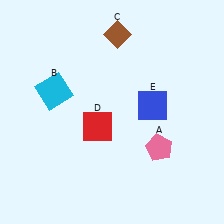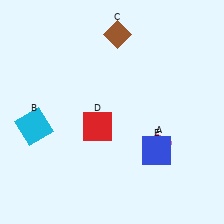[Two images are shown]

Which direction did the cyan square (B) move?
The cyan square (B) moved down.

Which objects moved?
The objects that moved are: the cyan square (B), the blue square (E).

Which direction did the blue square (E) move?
The blue square (E) moved down.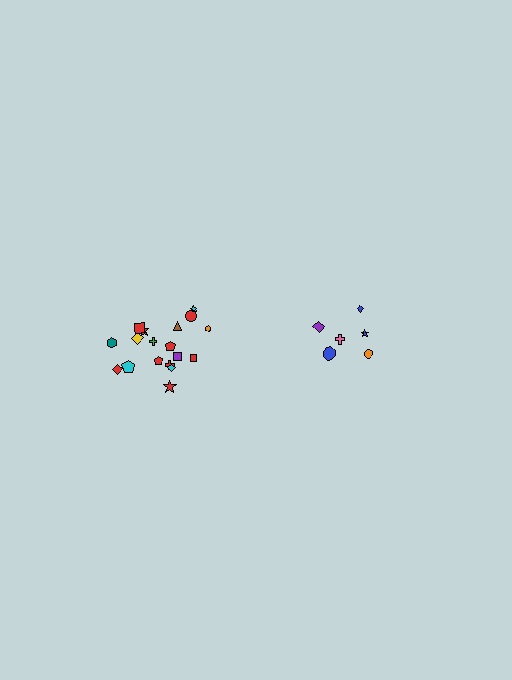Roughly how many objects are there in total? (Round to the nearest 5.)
Roughly 25 objects in total.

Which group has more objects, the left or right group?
The left group.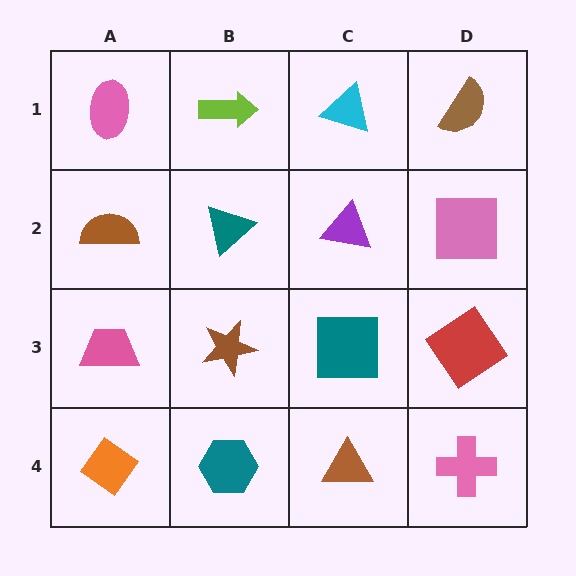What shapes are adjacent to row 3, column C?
A purple triangle (row 2, column C), a brown triangle (row 4, column C), a brown star (row 3, column B), a red diamond (row 3, column D).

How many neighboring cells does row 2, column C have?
4.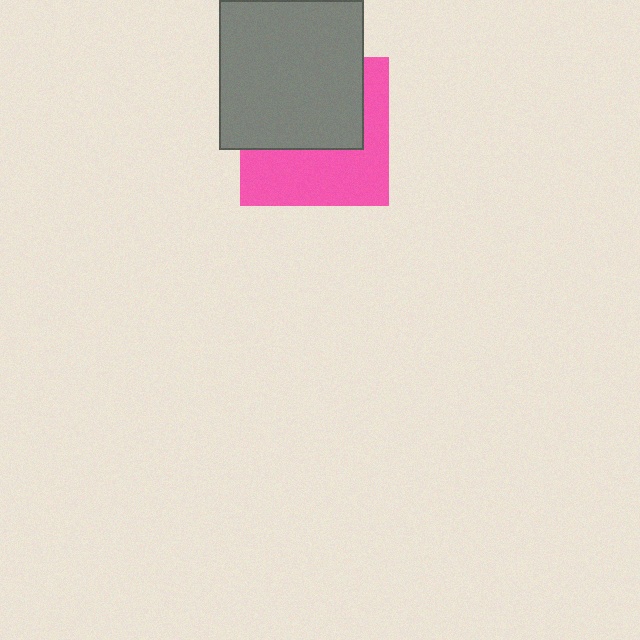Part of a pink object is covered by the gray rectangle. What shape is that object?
It is a square.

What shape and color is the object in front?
The object in front is a gray rectangle.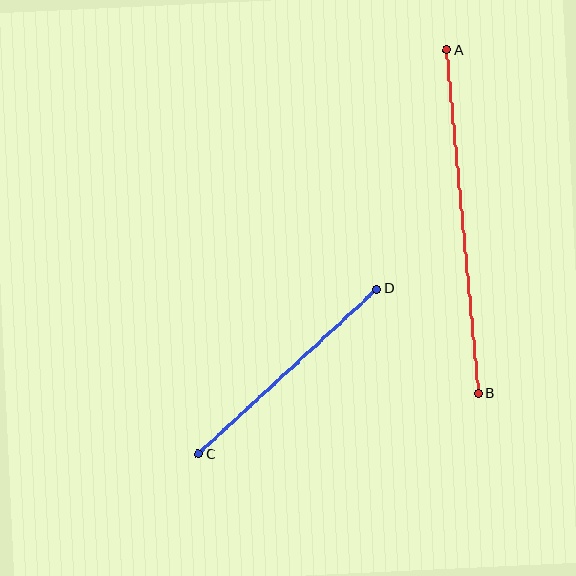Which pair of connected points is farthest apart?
Points A and B are farthest apart.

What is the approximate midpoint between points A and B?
The midpoint is at approximately (463, 222) pixels.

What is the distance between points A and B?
The distance is approximately 345 pixels.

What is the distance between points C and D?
The distance is approximately 243 pixels.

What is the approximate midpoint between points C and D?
The midpoint is at approximately (288, 371) pixels.